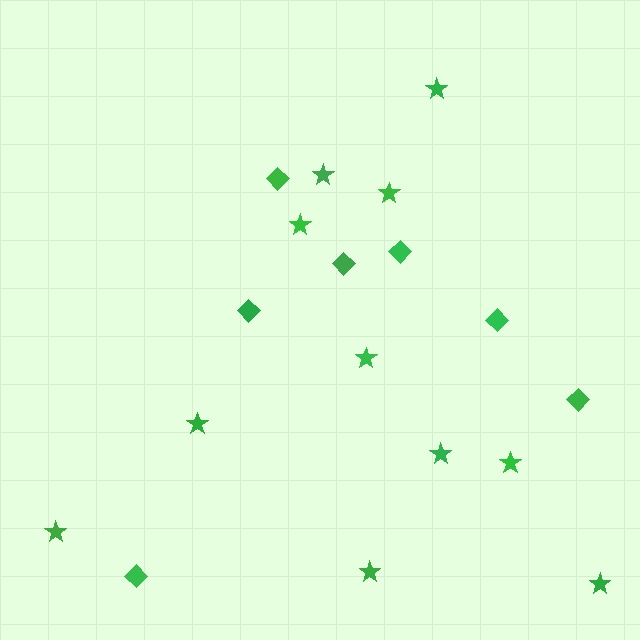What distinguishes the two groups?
There are 2 groups: one group of diamonds (7) and one group of stars (11).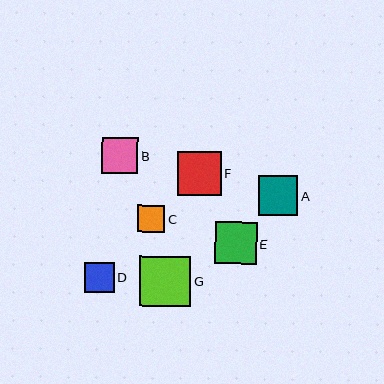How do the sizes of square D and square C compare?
Square D and square C are approximately the same size.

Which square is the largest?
Square G is the largest with a size of approximately 51 pixels.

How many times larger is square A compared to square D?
Square A is approximately 1.3 times the size of square D.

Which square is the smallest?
Square C is the smallest with a size of approximately 27 pixels.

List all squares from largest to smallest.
From largest to smallest: G, F, E, A, B, D, C.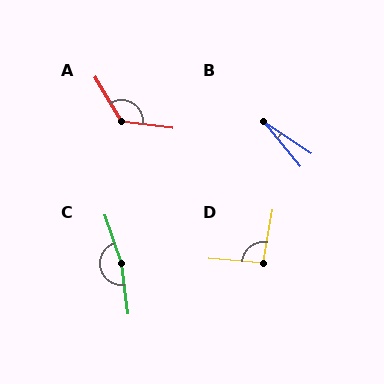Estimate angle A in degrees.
Approximately 128 degrees.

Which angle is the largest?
C, at approximately 169 degrees.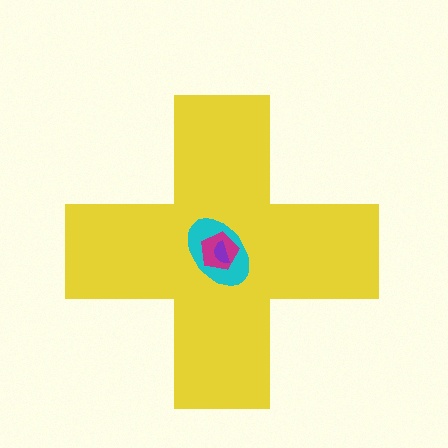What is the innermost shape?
The purple semicircle.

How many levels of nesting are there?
4.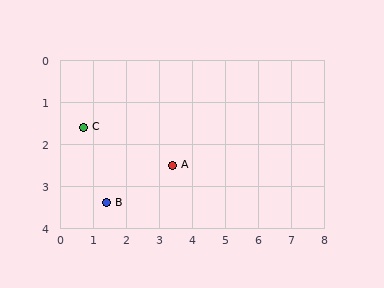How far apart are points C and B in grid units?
Points C and B are about 1.9 grid units apart.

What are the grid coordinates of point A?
Point A is at approximately (3.4, 2.5).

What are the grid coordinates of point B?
Point B is at approximately (1.4, 3.4).